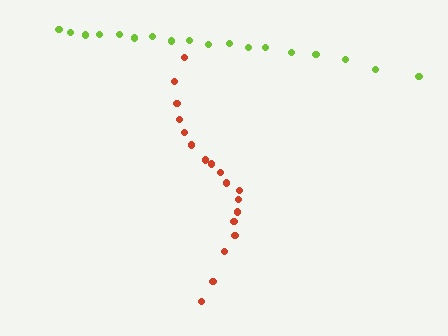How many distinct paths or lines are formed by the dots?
There are 2 distinct paths.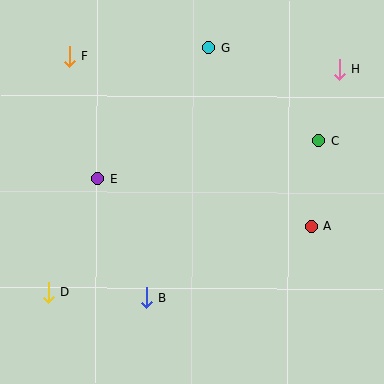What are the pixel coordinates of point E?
Point E is at (98, 179).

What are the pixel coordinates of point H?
Point H is at (339, 69).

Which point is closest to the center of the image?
Point E at (98, 179) is closest to the center.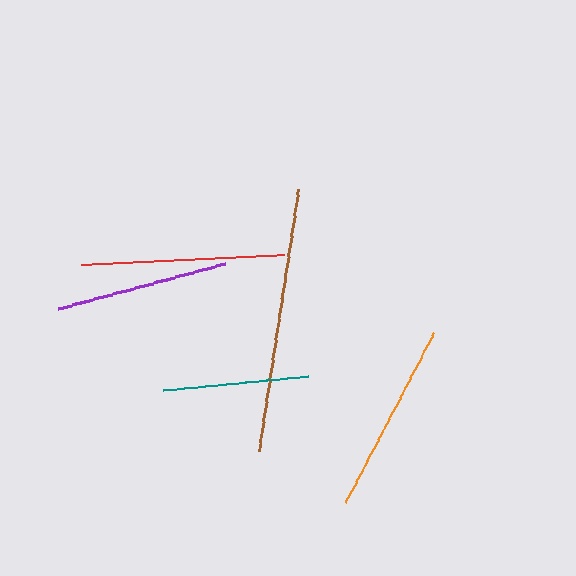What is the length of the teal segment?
The teal segment is approximately 146 pixels long.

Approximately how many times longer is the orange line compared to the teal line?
The orange line is approximately 1.3 times the length of the teal line.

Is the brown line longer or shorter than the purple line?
The brown line is longer than the purple line.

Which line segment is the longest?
The brown line is the longest at approximately 264 pixels.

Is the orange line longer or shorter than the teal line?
The orange line is longer than the teal line.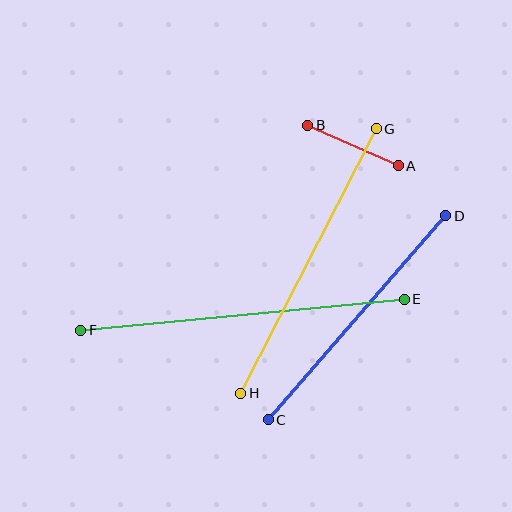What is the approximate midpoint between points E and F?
The midpoint is at approximately (242, 315) pixels.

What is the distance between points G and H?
The distance is approximately 297 pixels.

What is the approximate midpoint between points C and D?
The midpoint is at approximately (357, 318) pixels.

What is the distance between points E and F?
The distance is approximately 325 pixels.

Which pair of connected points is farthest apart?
Points E and F are farthest apart.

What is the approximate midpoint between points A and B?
The midpoint is at approximately (353, 146) pixels.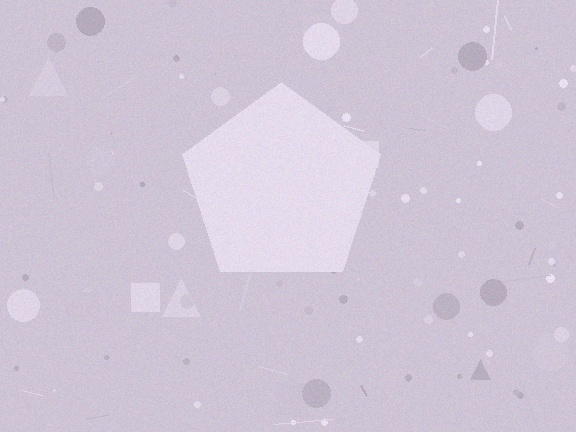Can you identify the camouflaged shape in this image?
The camouflaged shape is a pentagon.